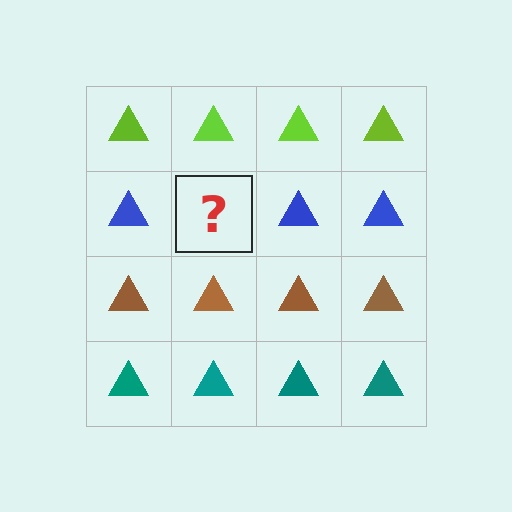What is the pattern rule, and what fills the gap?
The rule is that each row has a consistent color. The gap should be filled with a blue triangle.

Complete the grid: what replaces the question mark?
The question mark should be replaced with a blue triangle.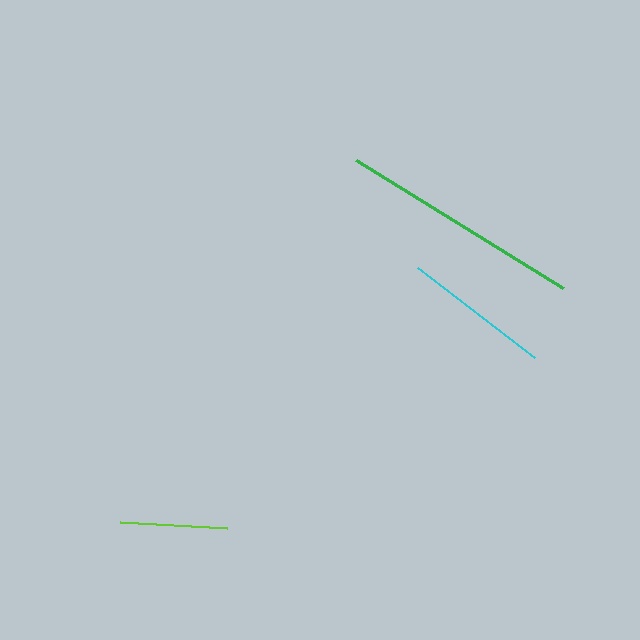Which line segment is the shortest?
The lime line is the shortest at approximately 107 pixels.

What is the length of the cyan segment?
The cyan segment is approximately 148 pixels long.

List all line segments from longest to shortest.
From longest to shortest: green, cyan, lime.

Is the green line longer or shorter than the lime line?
The green line is longer than the lime line.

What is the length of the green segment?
The green segment is approximately 243 pixels long.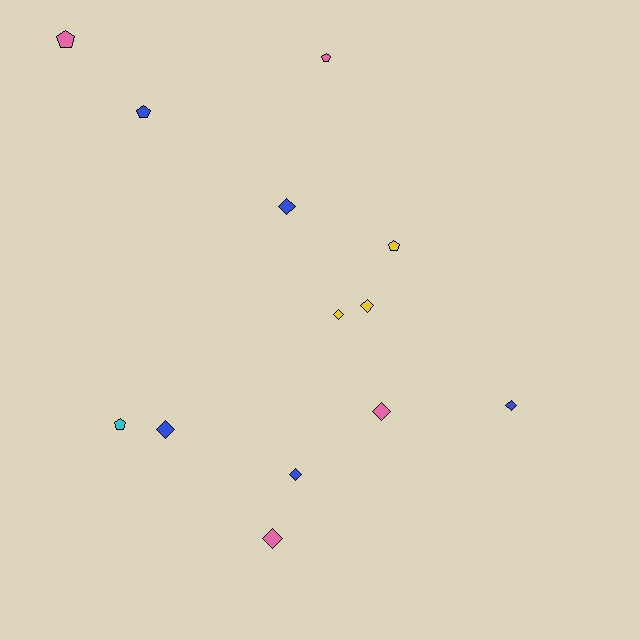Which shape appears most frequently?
Diamond, with 8 objects.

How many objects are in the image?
There are 13 objects.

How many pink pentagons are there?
There are 2 pink pentagons.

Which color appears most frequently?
Blue, with 5 objects.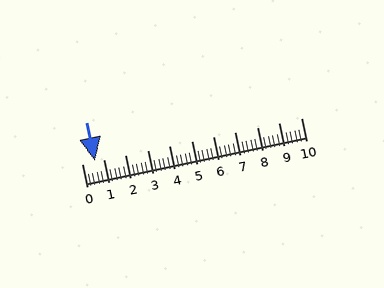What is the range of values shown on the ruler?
The ruler shows values from 0 to 10.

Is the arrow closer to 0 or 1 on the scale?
The arrow is closer to 1.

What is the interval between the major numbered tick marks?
The major tick marks are spaced 1 units apart.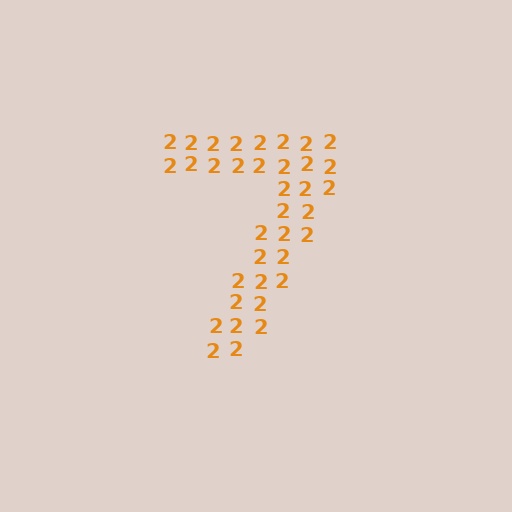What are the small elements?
The small elements are digit 2's.